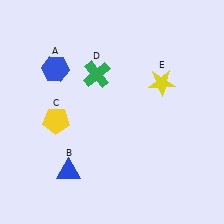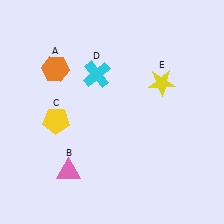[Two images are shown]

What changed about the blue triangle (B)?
In Image 1, B is blue. In Image 2, it changed to pink.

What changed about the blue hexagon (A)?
In Image 1, A is blue. In Image 2, it changed to orange.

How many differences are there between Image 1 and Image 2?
There are 3 differences between the two images.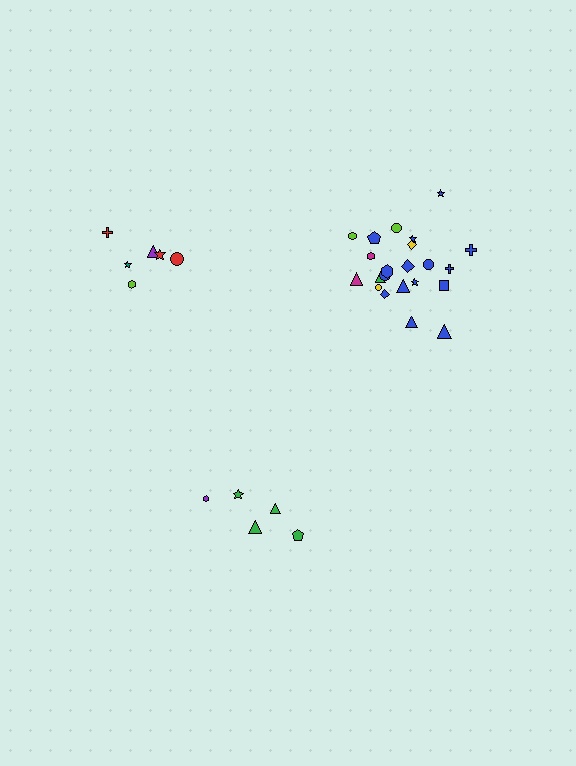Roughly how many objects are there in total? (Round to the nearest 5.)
Roughly 35 objects in total.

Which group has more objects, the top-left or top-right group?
The top-right group.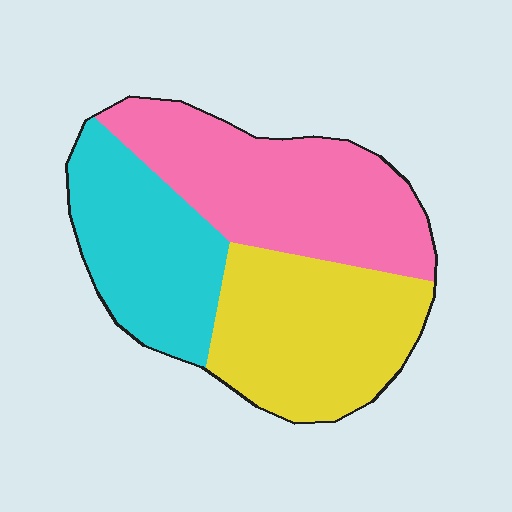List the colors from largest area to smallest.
From largest to smallest: pink, yellow, cyan.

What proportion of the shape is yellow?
Yellow takes up about one third (1/3) of the shape.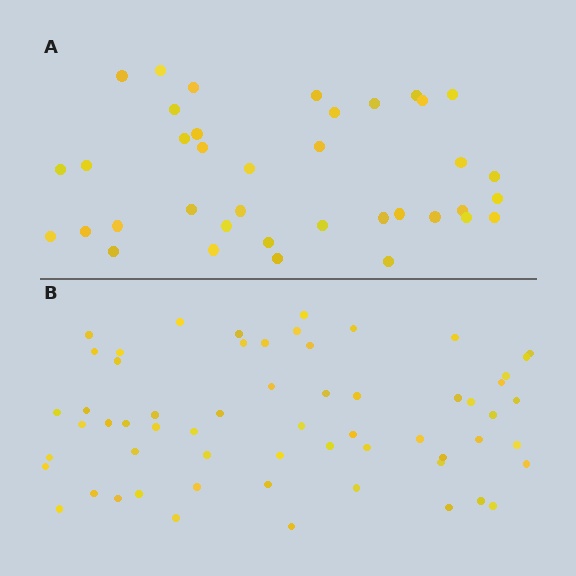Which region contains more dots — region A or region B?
Region B (the bottom region) has more dots.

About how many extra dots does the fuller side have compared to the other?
Region B has approximately 20 more dots than region A.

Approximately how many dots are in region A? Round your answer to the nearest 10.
About 40 dots. (The exact count is 38, which rounds to 40.)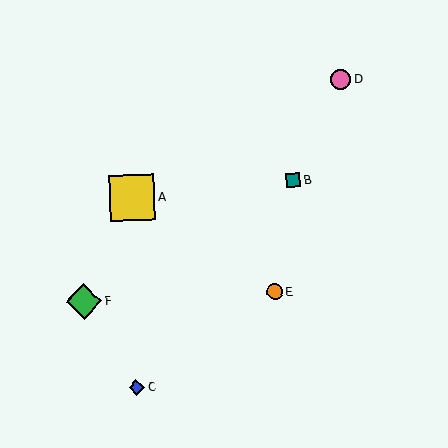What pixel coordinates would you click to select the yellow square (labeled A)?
Click at (132, 198) to select the yellow square A.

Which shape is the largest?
The yellow square (labeled A) is the largest.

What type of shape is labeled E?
Shape E is an orange circle.